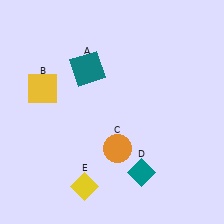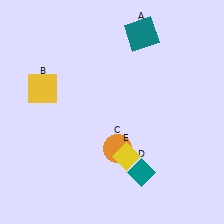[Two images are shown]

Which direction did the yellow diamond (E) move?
The yellow diamond (E) moved right.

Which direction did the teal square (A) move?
The teal square (A) moved right.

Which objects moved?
The objects that moved are: the teal square (A), the yellow diamond (E).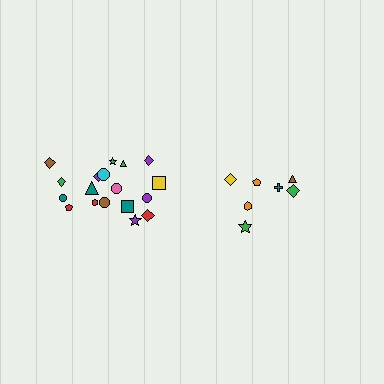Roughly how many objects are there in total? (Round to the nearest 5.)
Roughly 25 objects in total.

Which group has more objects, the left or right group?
The left group.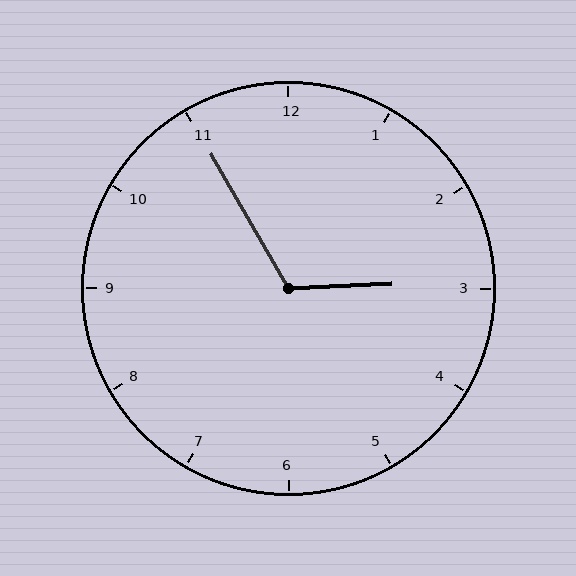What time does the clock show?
2:55.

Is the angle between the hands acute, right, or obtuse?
It is obtuse.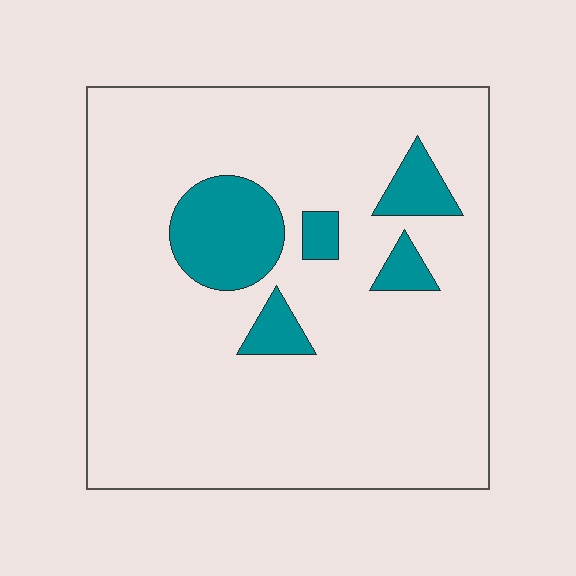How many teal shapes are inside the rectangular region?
5.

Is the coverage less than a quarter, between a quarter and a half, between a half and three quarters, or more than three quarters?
Less than a quarter.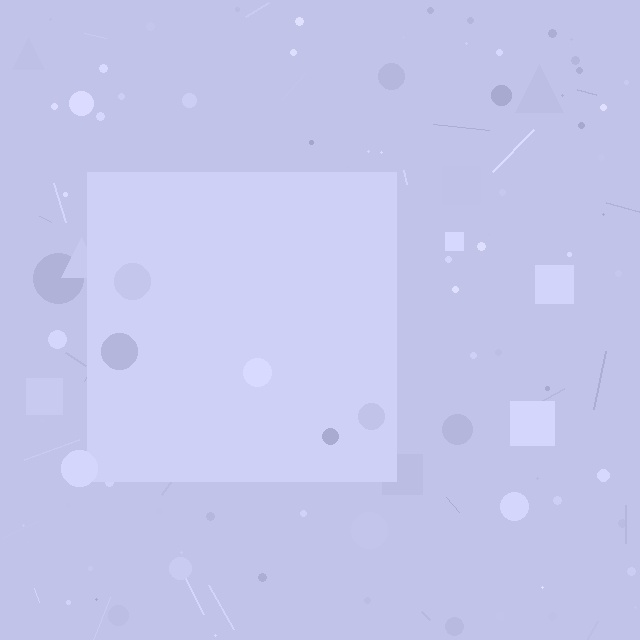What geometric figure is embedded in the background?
A square is embedded in the background.